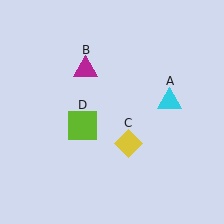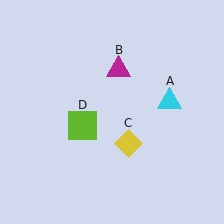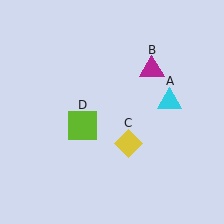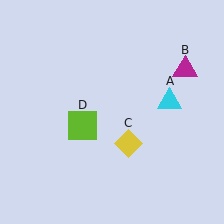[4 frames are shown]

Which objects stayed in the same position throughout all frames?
Cyan triangle (object A) and yellow diamond (object C) and lime square (object D) remained stationary.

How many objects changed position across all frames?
1 object changed position: magenta triangle (object B).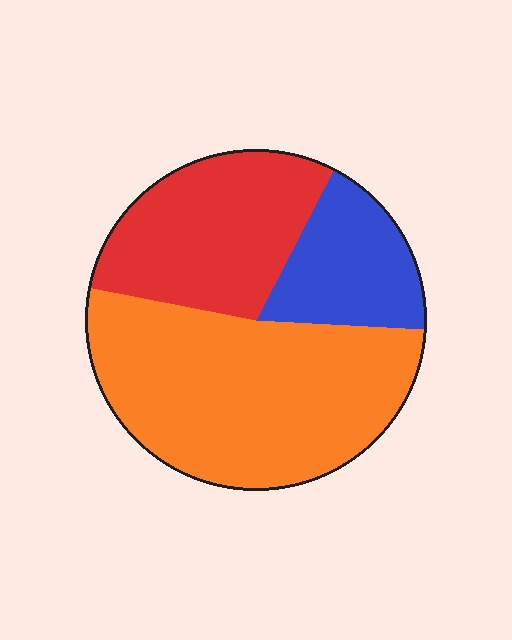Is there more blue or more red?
Red.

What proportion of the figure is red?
Red covers 30% of the figure.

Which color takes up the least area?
Blue, at roughly 20%.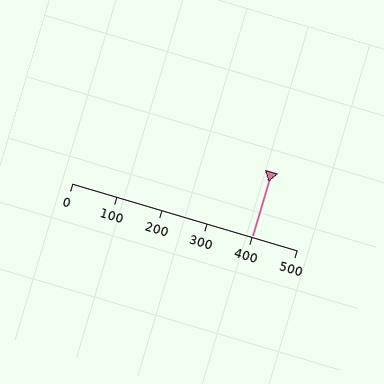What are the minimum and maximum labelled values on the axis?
The axis runs from 0 to 500.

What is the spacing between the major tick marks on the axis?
The major ticks are spaced 100 apart.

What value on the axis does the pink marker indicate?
The marker indicates approximately 400.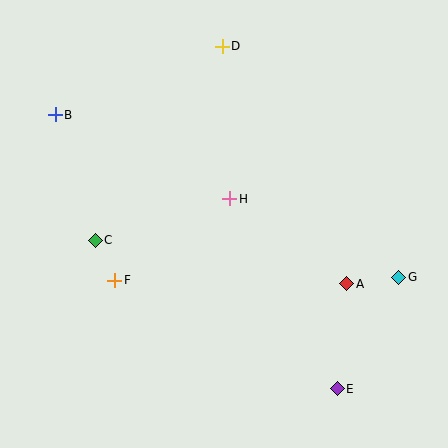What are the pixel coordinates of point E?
Point E is at (337, 389).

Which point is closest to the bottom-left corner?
Point F is closest to the bottom-left corner.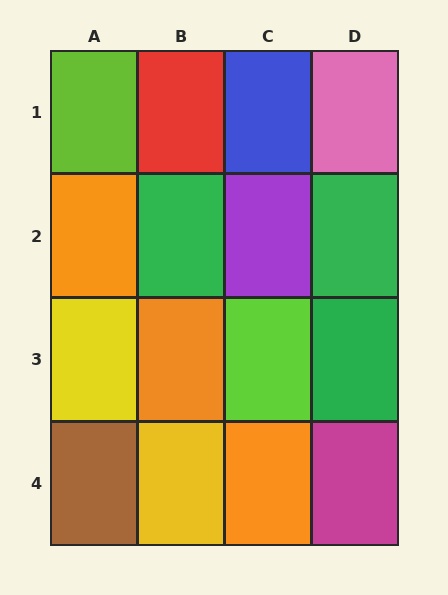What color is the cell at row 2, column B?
Green.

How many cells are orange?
3 cells are orange.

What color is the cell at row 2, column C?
Purple.